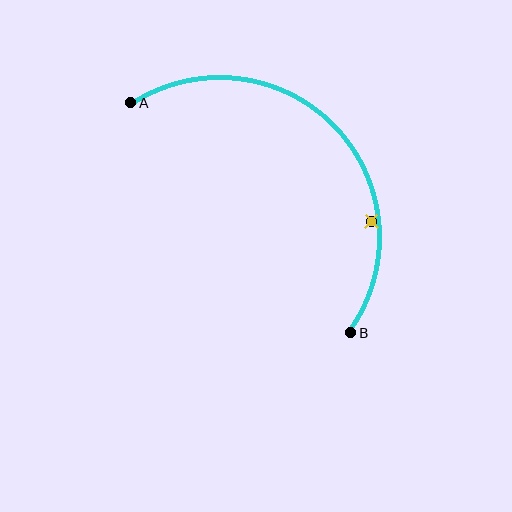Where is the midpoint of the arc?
The arc midpoint is the point on the curve farthest from the straight line joining A and B. It sits above and to the right of that line.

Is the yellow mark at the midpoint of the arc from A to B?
No — the yellow mark does not lie on the arc at all. It sits slightly inside the curve.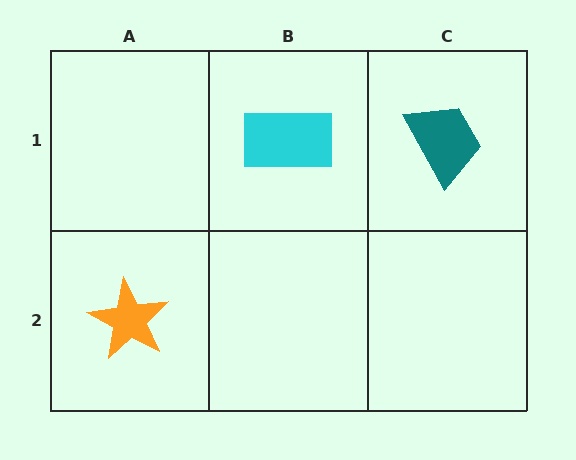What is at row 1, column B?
A cyan rectangle.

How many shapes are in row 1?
2 shapes.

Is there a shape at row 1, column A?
No, that cell is empty.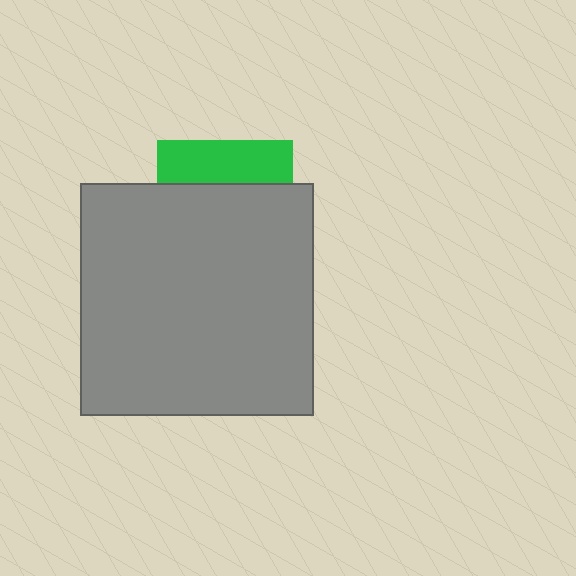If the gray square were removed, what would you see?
You would see the complete green square.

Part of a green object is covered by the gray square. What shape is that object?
It is a square.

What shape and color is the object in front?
The object in front is a gray square.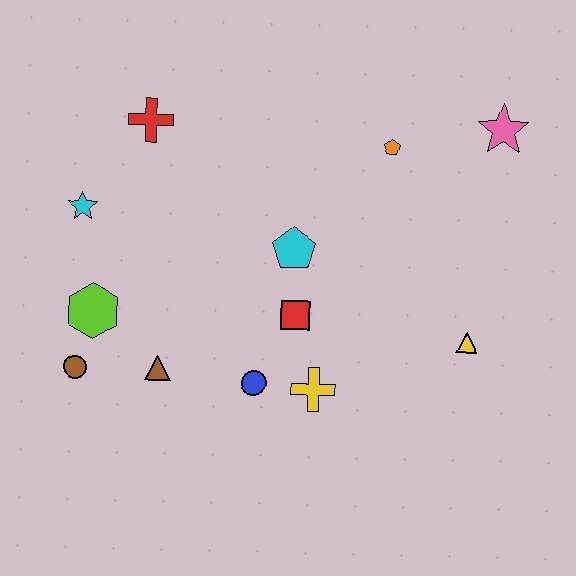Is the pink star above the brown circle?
Yes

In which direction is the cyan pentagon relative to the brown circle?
The cyan pentagon is to the right of the brown circle.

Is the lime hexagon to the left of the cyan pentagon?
Yes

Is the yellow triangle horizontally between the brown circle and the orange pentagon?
No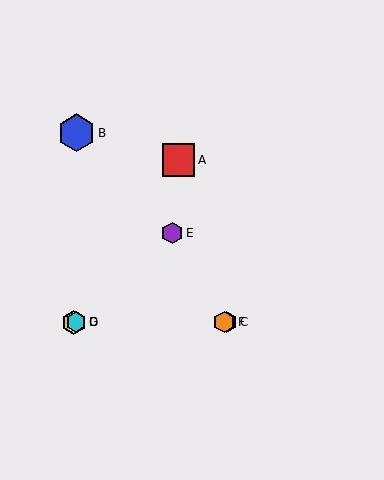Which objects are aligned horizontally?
Objects C, D, F, G are aligned horizontally.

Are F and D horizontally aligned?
Yes, both are at y≈322.